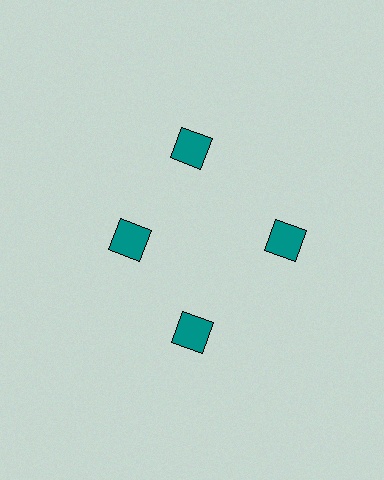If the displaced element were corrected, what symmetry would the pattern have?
It would have 4-fold rotational symmetry — the pattern would map onto itself every 90 degrees.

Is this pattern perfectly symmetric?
No. The 4 teal squares are arranged in a ring, but one element near the 9 o'clock position is pulled inward toward the center, breaking the 4-fold rotational symmetry.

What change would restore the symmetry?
The symmetry would be restored by moving it outward, back onto the ring so that all 4 squares sit at equal angles and equal distance from the center.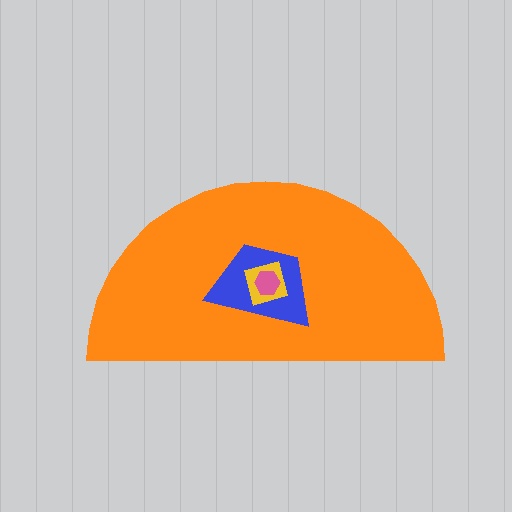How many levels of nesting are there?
4.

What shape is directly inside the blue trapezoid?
The yellow diamond.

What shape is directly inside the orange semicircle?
The blue trapezoid.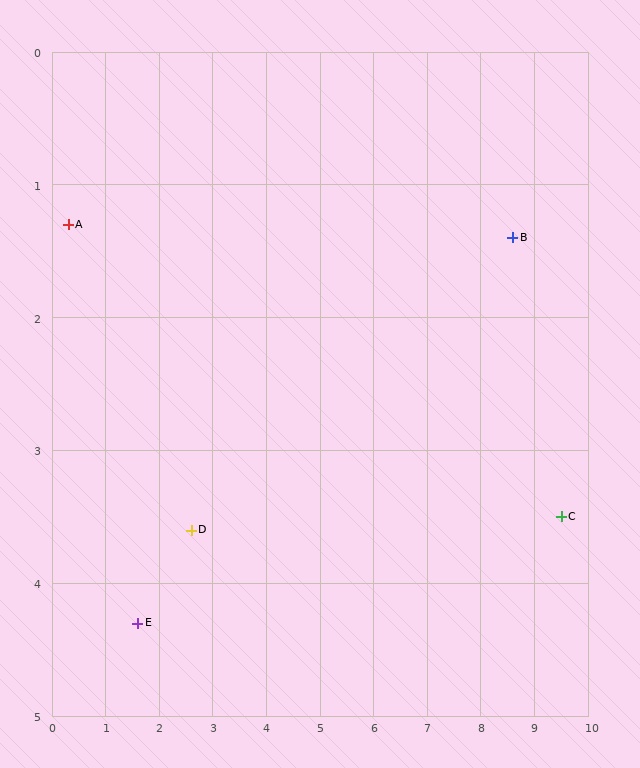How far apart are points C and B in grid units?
Points C and B are about 2.3 grid units apart.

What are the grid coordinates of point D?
Point D is at approximately (2.6, 3.6).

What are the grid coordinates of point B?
Point B is at approximately (8.6, 1.4).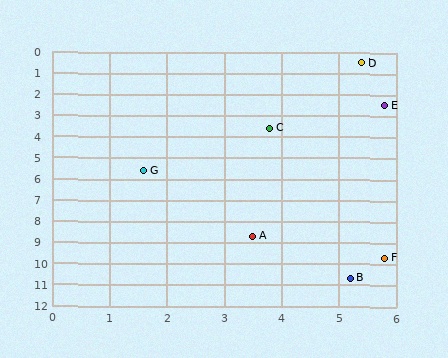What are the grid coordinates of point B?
Point B is at approximately (5.2, 10.7).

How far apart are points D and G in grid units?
Points D and G are about 6.4 grid units apart.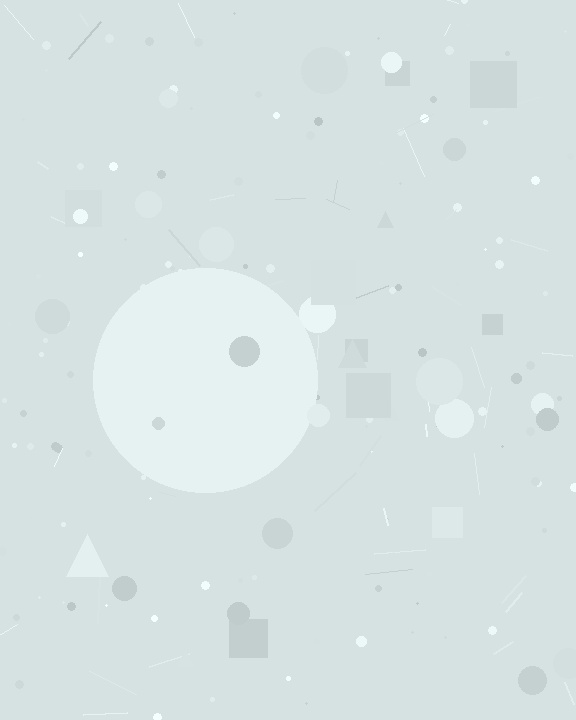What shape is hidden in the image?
A circle is hidden in the image.